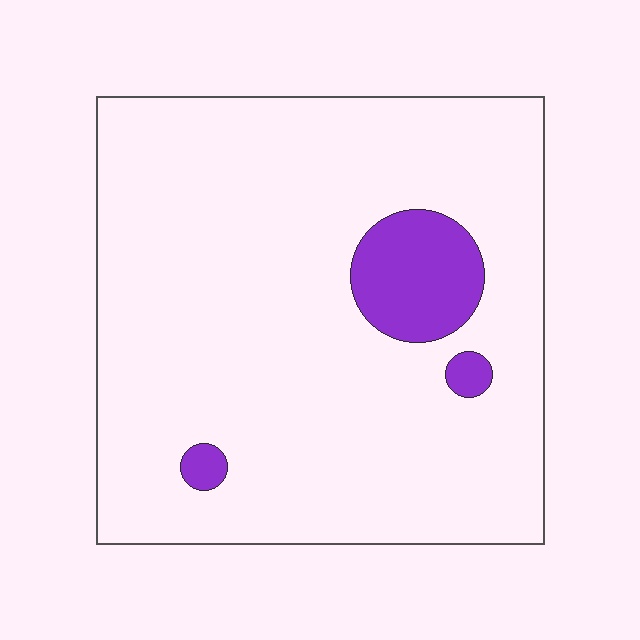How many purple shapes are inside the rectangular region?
3.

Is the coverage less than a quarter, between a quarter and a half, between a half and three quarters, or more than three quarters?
Less than a quarter.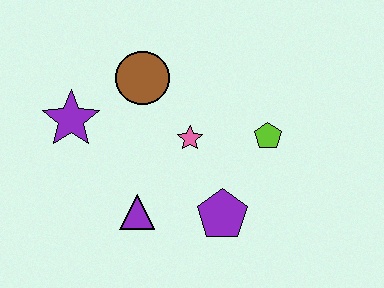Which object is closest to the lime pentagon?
The pink star is closest to the lime pentagon.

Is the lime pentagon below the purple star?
Yes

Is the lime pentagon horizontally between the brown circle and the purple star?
No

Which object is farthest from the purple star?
The lime pentagon is farthest from the purple star.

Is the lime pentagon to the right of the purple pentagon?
Yes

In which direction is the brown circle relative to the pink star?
The brown circle is above the pink star.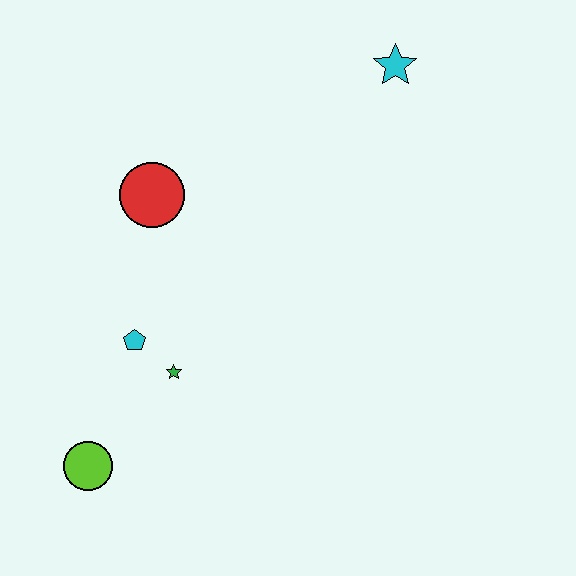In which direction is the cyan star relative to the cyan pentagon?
The cyan star is above the cyan pentagon.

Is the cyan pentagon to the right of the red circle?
No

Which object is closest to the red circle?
The cyan pentagon is closest to the red circle.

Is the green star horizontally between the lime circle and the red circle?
No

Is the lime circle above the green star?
No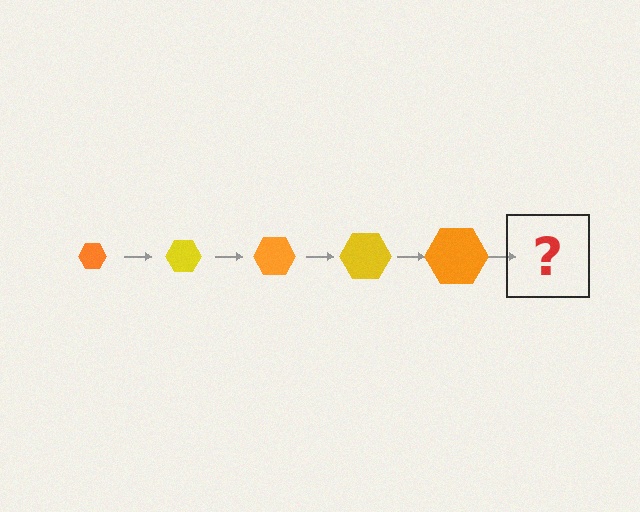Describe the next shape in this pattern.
It should be a yellow hexagon, larger than the previous one.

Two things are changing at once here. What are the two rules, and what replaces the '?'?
The two rules are that the hexagon grows larger each step and the color cycles through orange and yellow. The '?' should be a yellow hexagon, larger than the previous one.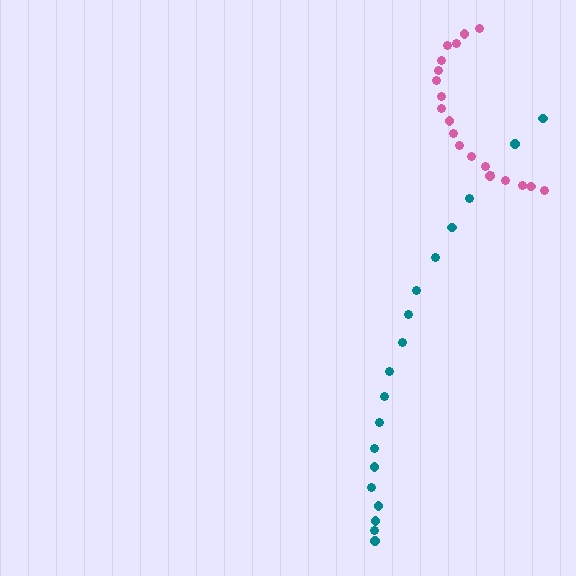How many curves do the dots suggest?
There are 2 distinct paths.